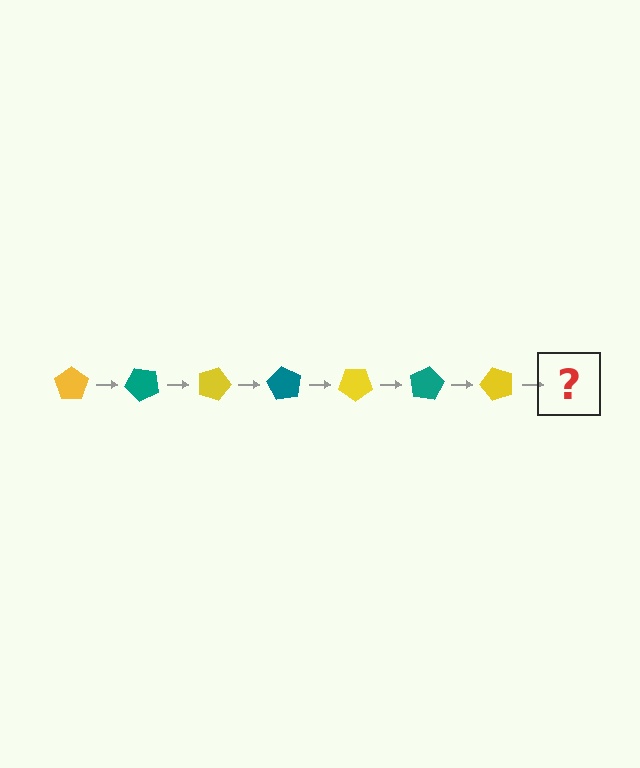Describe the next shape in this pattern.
It should be a teal pentagon, rotated 315 degrees from the start.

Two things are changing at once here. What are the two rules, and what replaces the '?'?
The two rules are that it rotates 45 degrees each step and the color cycles through yellow and teal. The '?' should be a teal pentagon, rotated 315 degrees from the start.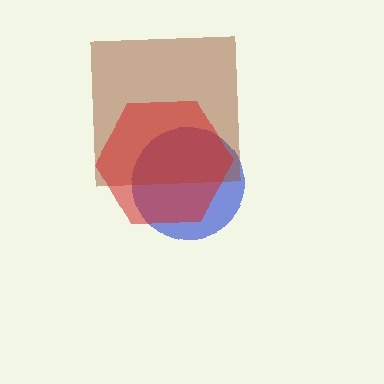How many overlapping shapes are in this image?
There are 3 overlapping shapes in the image.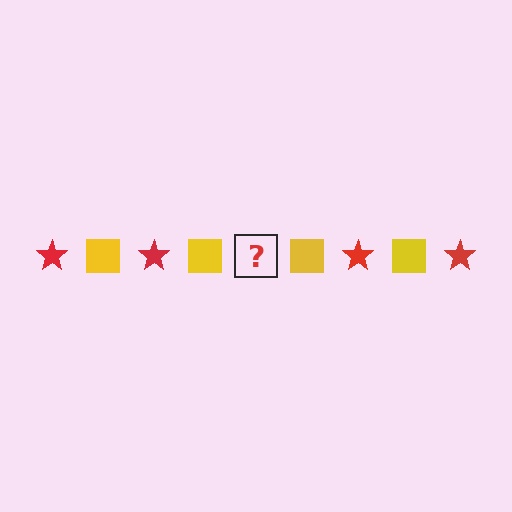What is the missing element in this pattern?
The missing element is a red star.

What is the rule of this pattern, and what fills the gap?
The rule is that the pattern alternates between red star and yellow square. The gap should be filled with a red star.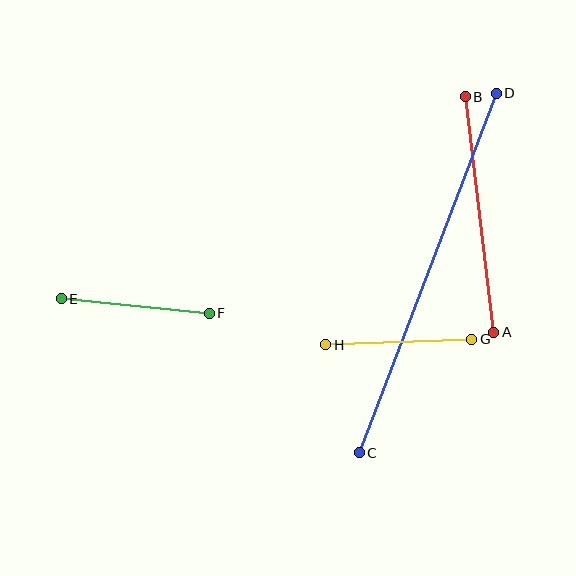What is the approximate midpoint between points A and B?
The midpoint is at approximately (479, 215) pixels.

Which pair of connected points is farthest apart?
Points C and D are farthest apart.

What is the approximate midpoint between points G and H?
The midpoint is at approximately (399, 342) pixels.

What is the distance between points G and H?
The distance is approximately 146 pixels.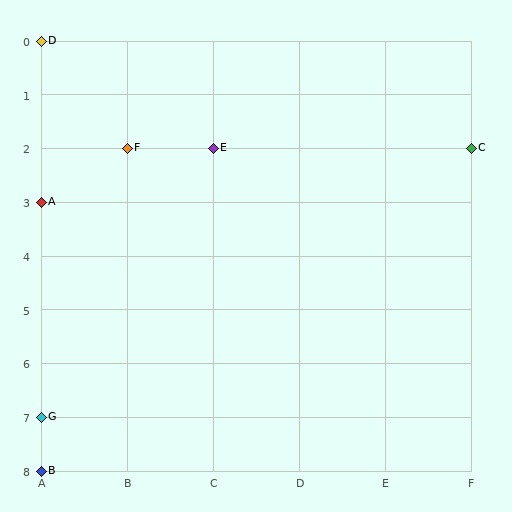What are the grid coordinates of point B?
Point B is at grid coordinates (A, 8).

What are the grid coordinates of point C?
Point C is at grid coordinates (F, 2).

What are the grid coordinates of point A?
Point A is at grid coordinates (A, 3).